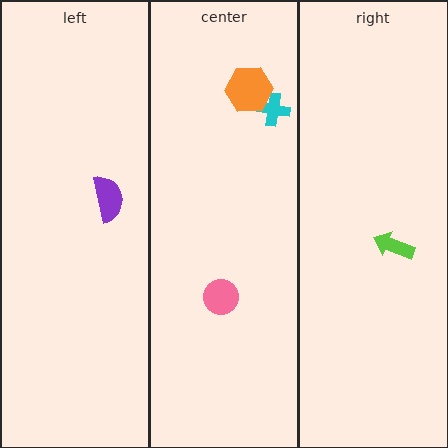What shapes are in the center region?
The cyan cross, the pink circle, the orange hexagon.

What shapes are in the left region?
The purple semicircle.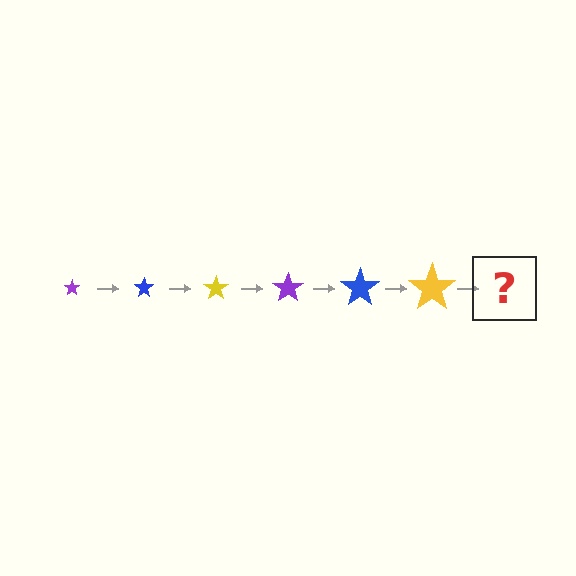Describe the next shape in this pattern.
It should be a purple star, larger than the previous one.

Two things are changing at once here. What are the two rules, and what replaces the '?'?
The two rules are that the star grows larger each step and the color cycles through purple, blue, and yellow. The '?' should be a purple star, larger than the previous one.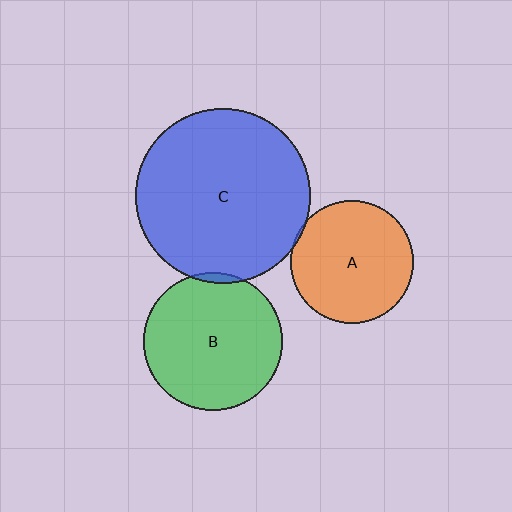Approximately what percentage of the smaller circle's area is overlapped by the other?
Approximately 5%.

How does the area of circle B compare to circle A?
Approximately 1.3 times.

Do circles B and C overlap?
Yes.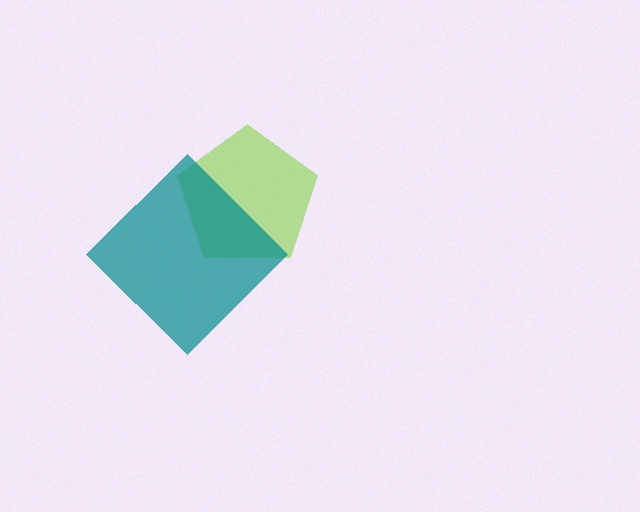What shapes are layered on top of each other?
The layered shapes are: a lime pentagon, a teal diamond.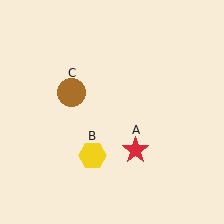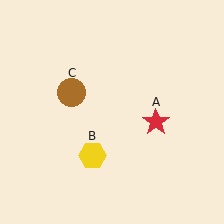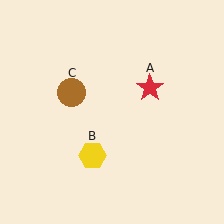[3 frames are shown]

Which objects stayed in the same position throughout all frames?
Yellow hexagon (object B) and brown circle (object C) remained stationary.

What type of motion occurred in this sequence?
The red star (object A) rotated counterclockwise around the center of the scene.